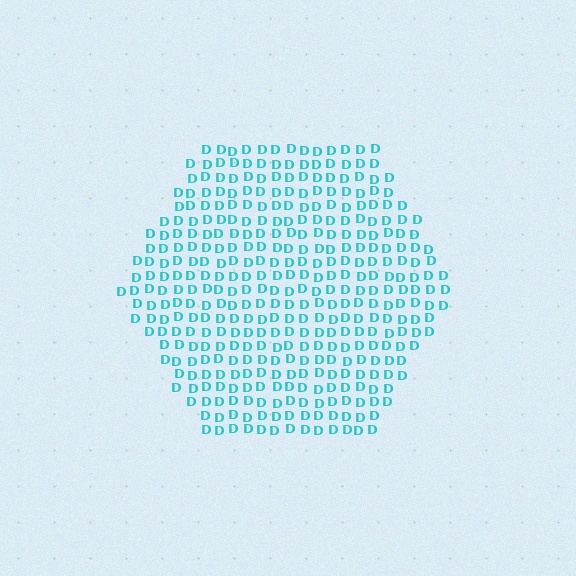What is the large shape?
The large shape is a hexagon.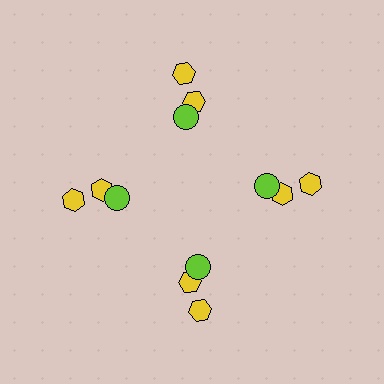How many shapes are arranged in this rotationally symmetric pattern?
There are 12 shapes, arranged in 4 groups of 3.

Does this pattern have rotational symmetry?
Yes, this pattern has 4-fold rotational symmetry. It looks the same after rotating 90 degrees around the center.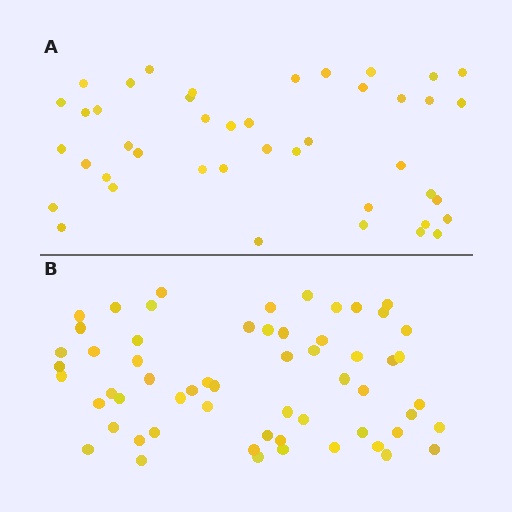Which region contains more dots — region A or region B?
Region B (the bottom region) has more dots.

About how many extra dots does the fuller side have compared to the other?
Region B has approximately 15 more dots than region A.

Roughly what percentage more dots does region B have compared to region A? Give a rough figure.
About 35% more.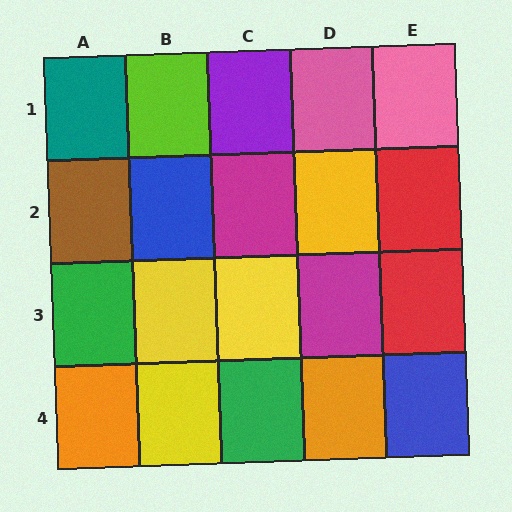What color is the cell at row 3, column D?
Magenta.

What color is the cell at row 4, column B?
Yellow.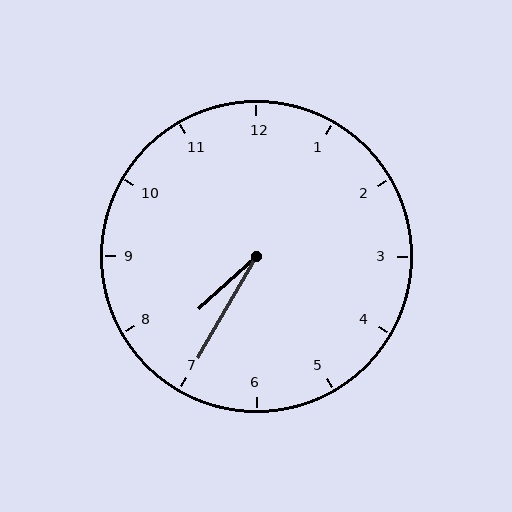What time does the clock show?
7:35.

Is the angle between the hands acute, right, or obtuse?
It is acute.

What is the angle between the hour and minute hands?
Approximately 18 degrees.